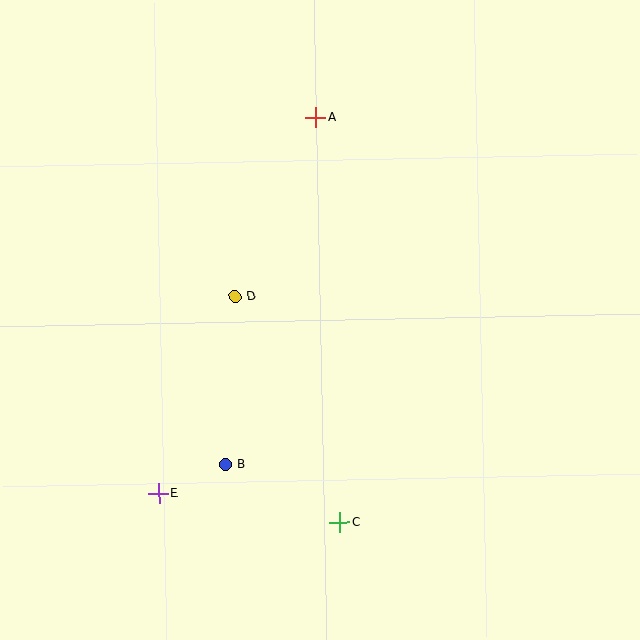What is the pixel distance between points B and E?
The distance between B and E is 73 pixels.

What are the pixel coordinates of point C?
Point C is at (340, 522).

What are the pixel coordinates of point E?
Point E is at (159, 494).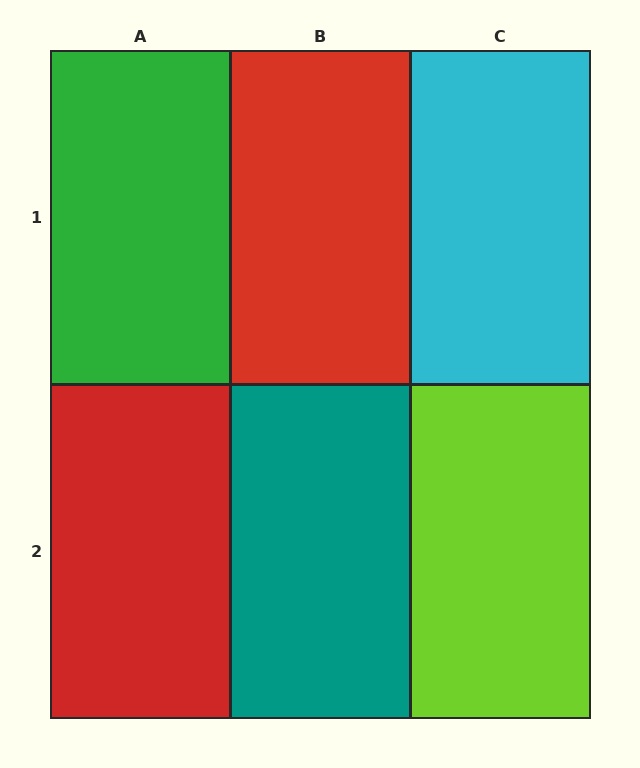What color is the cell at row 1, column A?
Green.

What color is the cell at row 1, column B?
Red.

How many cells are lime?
1 cell is lime.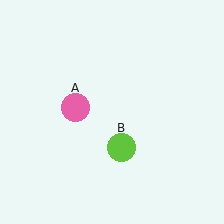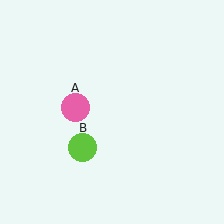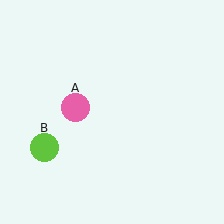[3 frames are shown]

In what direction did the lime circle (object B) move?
The lime circle (object B) moved left.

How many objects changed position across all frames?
1 object changed position: lime circle (object B).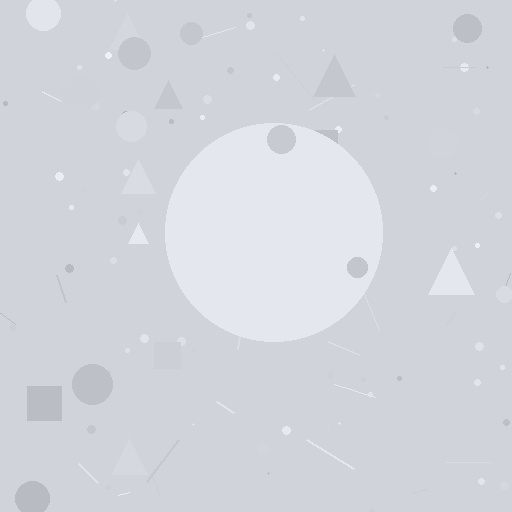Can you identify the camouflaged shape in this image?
The camouflaged shape is a circle.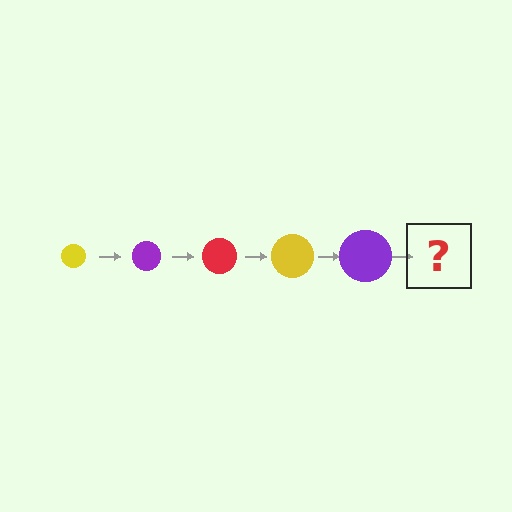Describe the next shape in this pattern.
It should be a red circle, larger than the previous one.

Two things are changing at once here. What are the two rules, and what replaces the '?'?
The two rules are that the circle grows larger each step and the color cycles through yellow, purple, and red. The '?' should be a red circle, larger than the previous one.